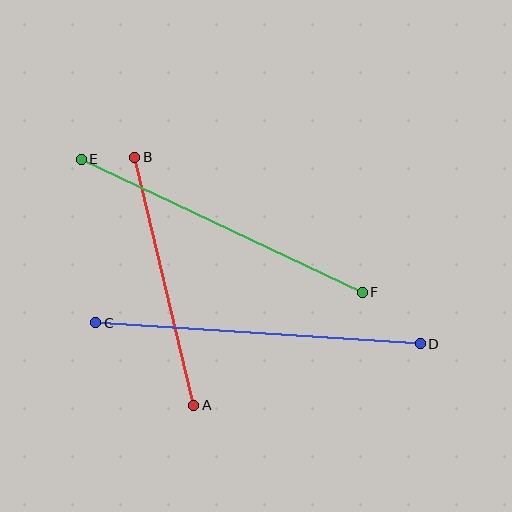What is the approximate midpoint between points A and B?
The midpoint is at approximately (164, 281) pixels.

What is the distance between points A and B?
The distance is approximately 255 pixels.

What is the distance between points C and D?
The distance is approximately 325 pixels.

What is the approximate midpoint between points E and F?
The midpoint is at approximately (222, 226) pixels.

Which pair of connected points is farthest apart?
Points C and D are farthest apart.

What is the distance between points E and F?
The distance is approximately 311 pixels.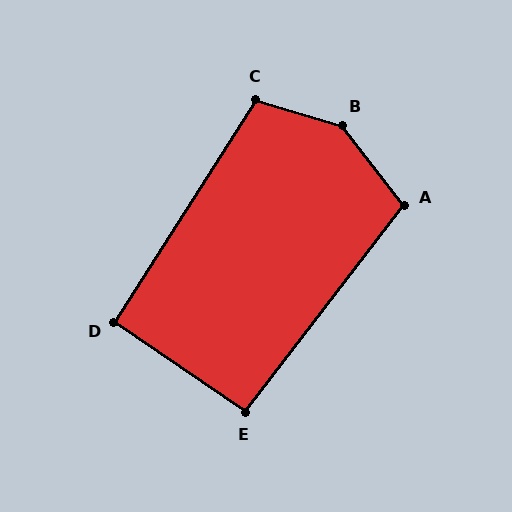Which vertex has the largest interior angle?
B, at approximately 144 degrees.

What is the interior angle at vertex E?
Approximately 93 degrees (approximately right).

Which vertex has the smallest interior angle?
D, at approximately 92 degrees.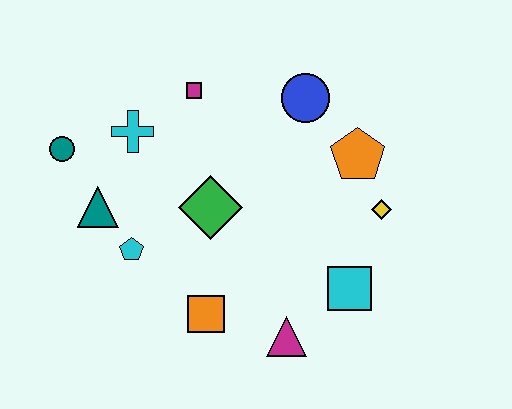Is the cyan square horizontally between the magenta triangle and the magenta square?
No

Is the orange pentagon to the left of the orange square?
No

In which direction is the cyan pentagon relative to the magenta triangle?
The cyan pentagon is to the left of the magenta triangle.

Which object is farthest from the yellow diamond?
The teal circle is farthest from the yellow diamond.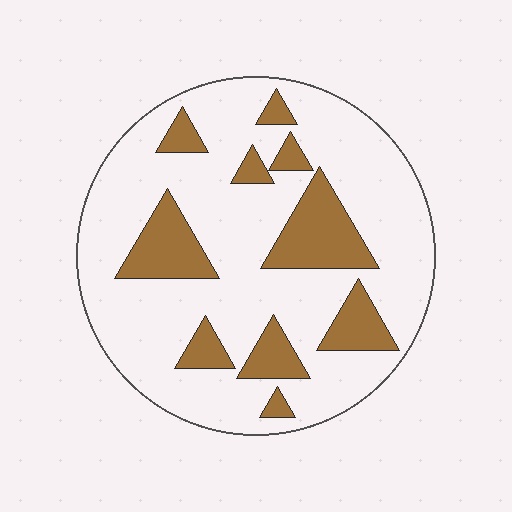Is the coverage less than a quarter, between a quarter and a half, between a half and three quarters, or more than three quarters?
Less than a quarter.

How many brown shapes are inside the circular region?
10.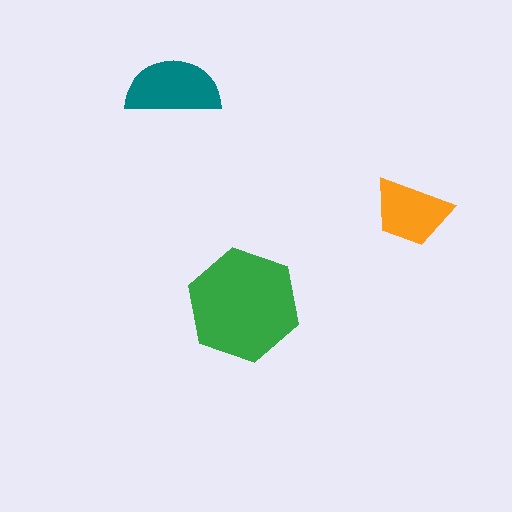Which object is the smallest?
The orange trapezoid.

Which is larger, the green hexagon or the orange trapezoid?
The green hexagon.